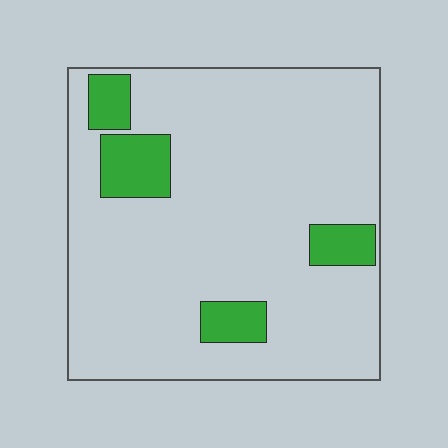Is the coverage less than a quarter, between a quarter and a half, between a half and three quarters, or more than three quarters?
Less than a quarter.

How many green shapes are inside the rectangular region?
4.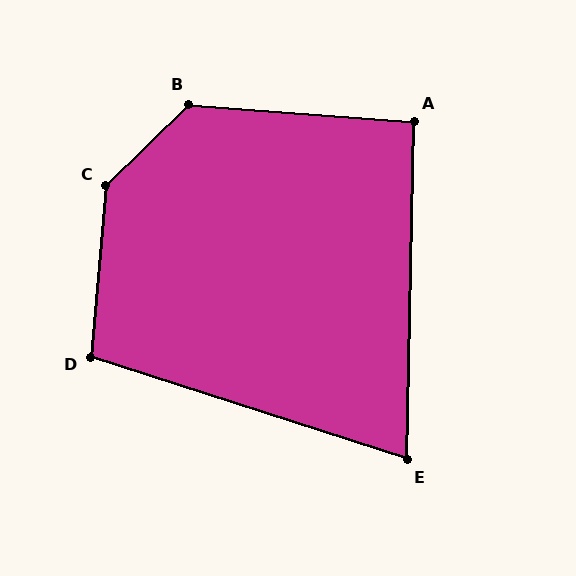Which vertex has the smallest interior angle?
E, at approximately 73 degrees.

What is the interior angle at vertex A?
Approximately 93 degrees (approximately right).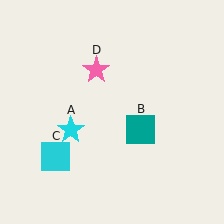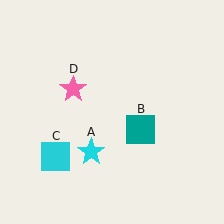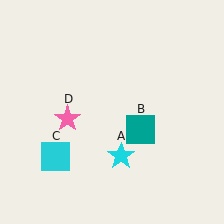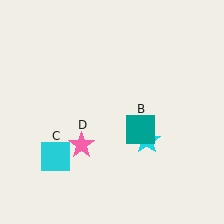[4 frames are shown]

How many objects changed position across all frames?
2 objects changed position: cyan star (object A), pink star (object D).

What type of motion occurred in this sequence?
The cyan star (object A), pink star (object D) rotated counterclockwise around the center of the scene.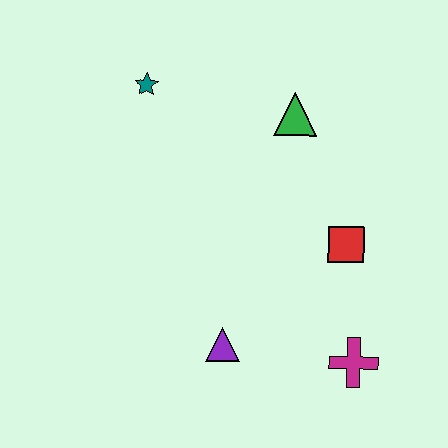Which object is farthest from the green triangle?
The magenta cross is farthest from the green triangle.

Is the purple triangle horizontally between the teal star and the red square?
Yes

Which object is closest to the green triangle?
The red square is closest to the green triangle.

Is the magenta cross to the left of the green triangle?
No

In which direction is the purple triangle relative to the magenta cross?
The purple triangle is to the left of the magenta cross.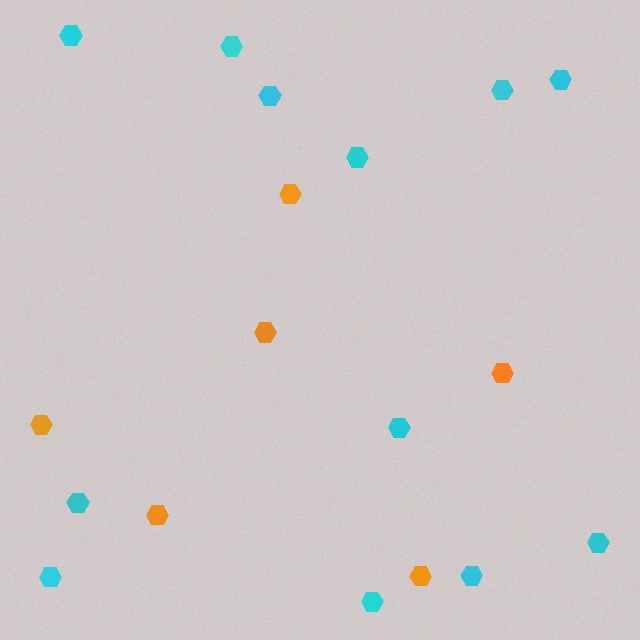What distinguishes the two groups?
There are 2 groups: one group of orange hexagons (6) and one group of cyan hexagons (12).